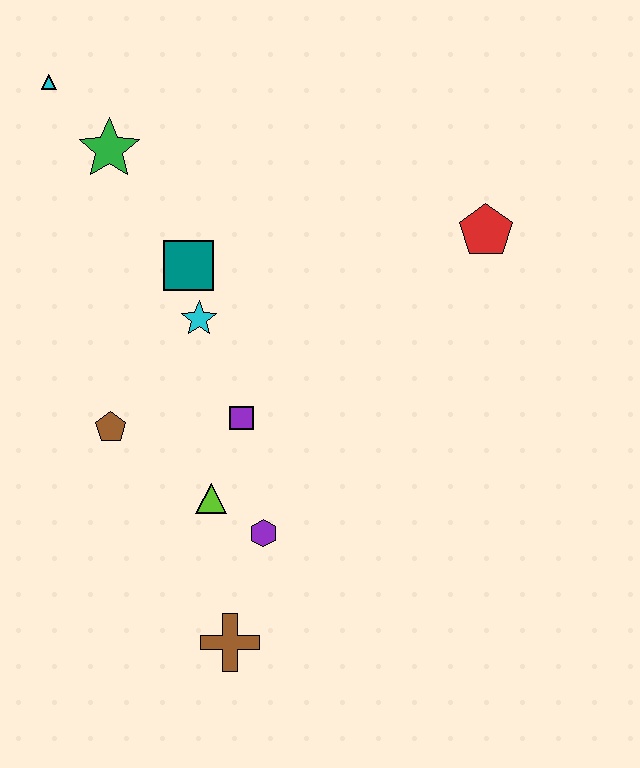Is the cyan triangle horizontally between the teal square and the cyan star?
No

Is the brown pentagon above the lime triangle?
Yes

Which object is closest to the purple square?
The lime triangle is closest to the purple square.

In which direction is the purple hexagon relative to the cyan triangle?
The purple hexagon is below the cyan triangle.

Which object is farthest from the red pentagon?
The brown cross is farthest from the red pentagon.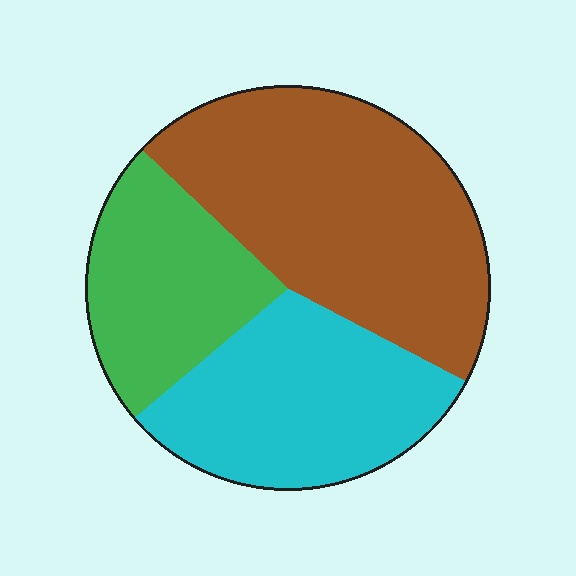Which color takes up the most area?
Brown, at roughly 45%.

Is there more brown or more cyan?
Brown.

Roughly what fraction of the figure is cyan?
Cyan takes up between a sixth and a third of the figure.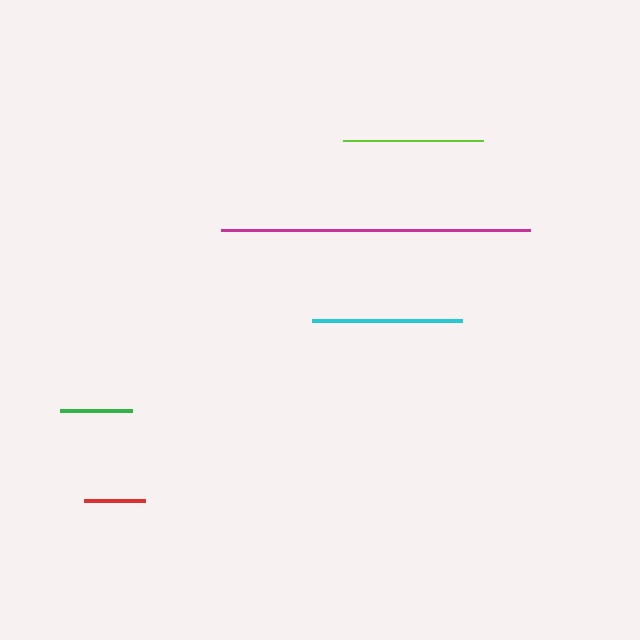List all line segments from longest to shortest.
From longest to shortest: magenta, cyan, lime, green, red.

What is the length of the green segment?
The green segment is approximately 72 pixels long.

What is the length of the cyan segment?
The cyan segment is approximately 151 pixels long.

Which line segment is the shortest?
The red line is the shortest at approximately 61 pixels.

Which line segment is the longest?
The magenta line is the longest at approximately 308 pixels.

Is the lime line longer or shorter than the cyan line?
The cyan line is longer than the lime line.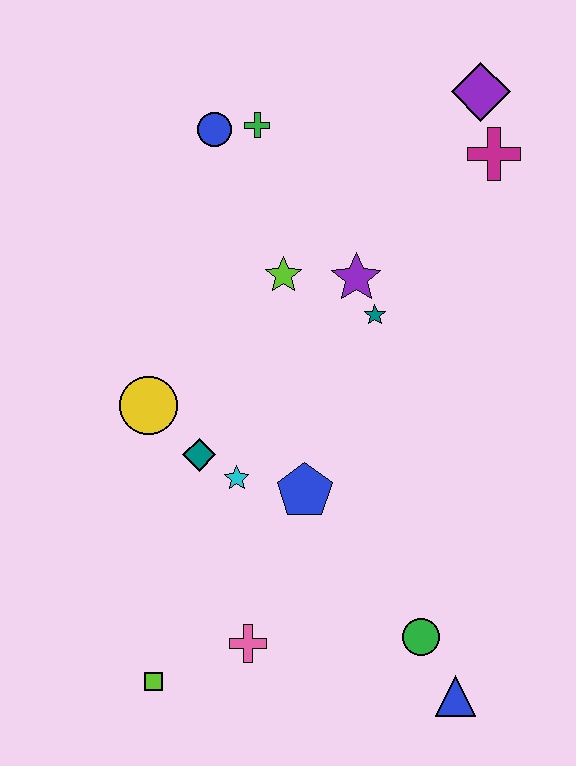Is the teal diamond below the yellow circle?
Yes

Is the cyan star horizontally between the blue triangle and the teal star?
No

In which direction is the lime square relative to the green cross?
The lime square is below the green cross.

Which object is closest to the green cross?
The blue circle is closest to the green cross.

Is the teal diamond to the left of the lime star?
Yes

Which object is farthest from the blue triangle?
The blue circle is farthest from the blue triangle.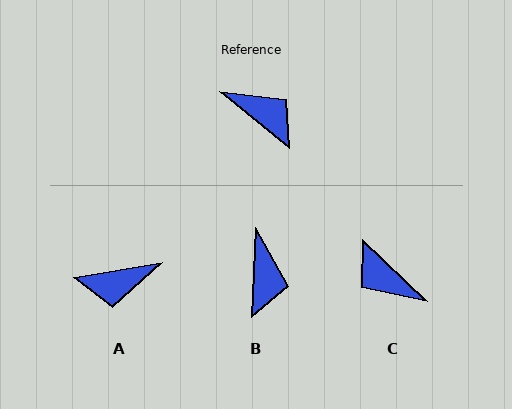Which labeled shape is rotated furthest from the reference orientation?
C, about 175 degrees away.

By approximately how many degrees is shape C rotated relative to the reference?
Approximately 175 degrees counter-clockwise.